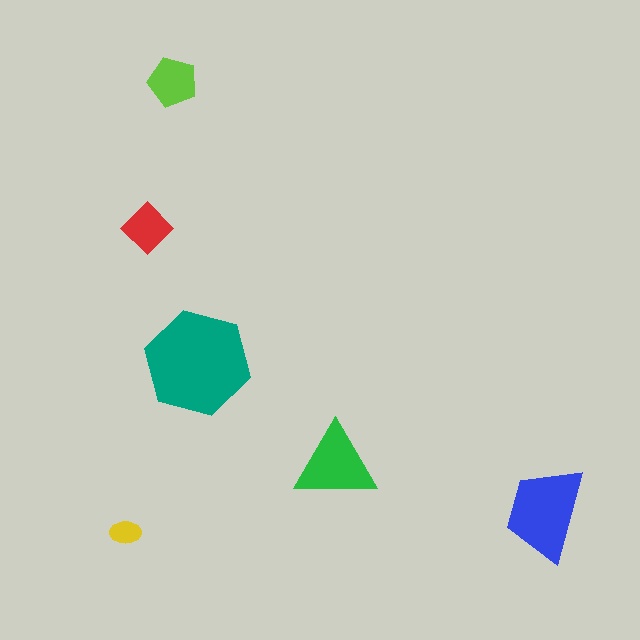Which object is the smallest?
The yellow ellipse.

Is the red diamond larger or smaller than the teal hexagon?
Smaller.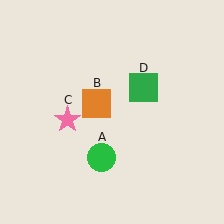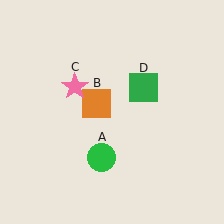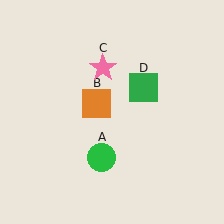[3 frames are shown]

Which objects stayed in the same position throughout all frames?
Green circle (object A) and orange square (object B) and green square (object D) remained stationary.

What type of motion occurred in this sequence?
The pink star (object C) rotated clockwise around the center of the scene.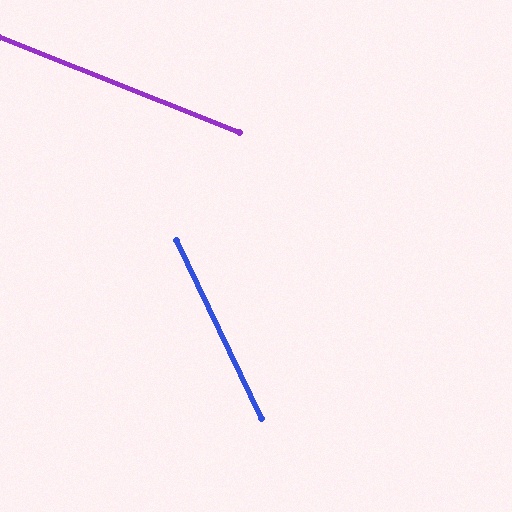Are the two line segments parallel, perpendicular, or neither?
Neither parallel nor perpendicular — they differ by about 43°.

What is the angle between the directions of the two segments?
Approximately 43 degrees.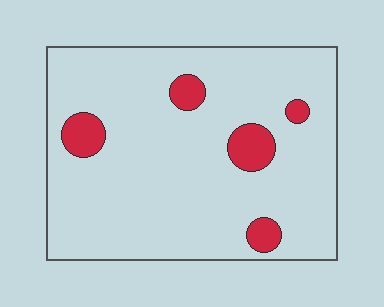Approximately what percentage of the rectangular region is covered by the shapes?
Approximately 10%.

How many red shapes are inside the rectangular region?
5.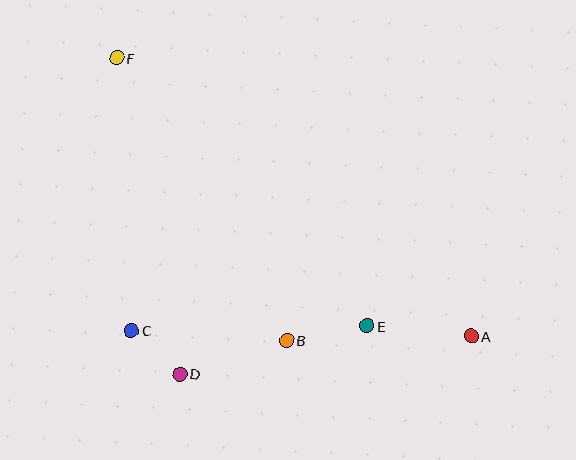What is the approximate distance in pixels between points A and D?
The distance between A and D is approximately 294 pixels.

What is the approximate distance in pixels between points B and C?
The distance between B and C is approximately 156 pixels.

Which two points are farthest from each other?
Points A and F are farthest from each other.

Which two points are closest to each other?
Points C and D are closest to each other.